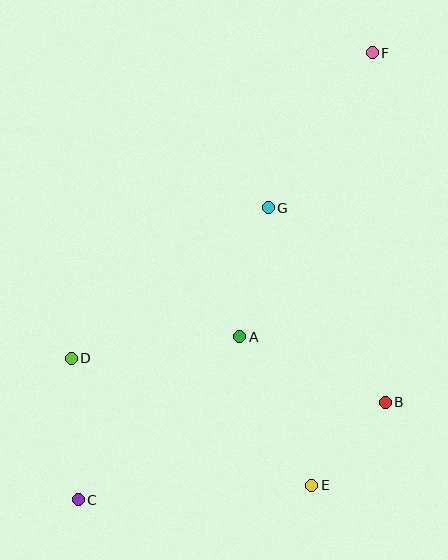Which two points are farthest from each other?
Points C and F are farthest from each other.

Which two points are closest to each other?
Points B and E are closest to each other.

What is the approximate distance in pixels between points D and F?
The distance between D and F is approximately 429 pixels.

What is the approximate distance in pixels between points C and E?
The distance between C and E is approximately 234 pixels.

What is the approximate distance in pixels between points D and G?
The distance between D and G is approximately 248 pixels.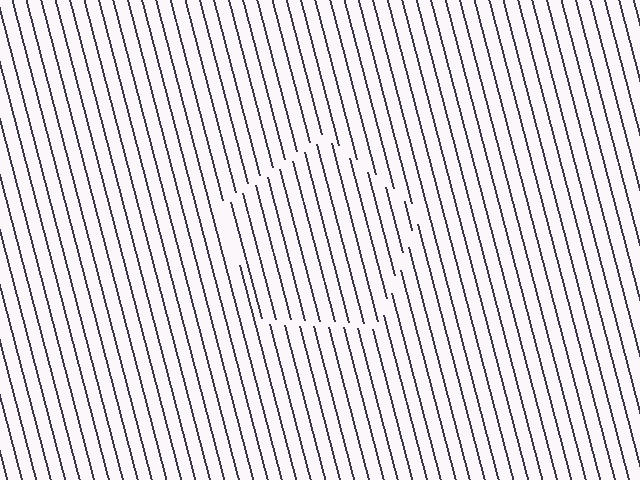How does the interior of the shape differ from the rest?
The interior of the shape contains the same grating, shifted by half a period — the contour is defined by the phase discontinuity where line-ends from the inner and outer gratings abut.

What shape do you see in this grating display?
An illusory pentagon. The interior of the shape contains the same grating, shifted by half a period — the contour is defined by the phase discontinuity where line-ends from the inner and outer gratings abut.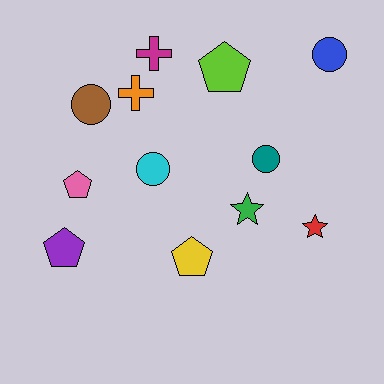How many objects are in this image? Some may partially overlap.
There are 12 objects.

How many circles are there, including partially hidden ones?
There are 4 circles.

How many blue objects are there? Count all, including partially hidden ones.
There is 1 blue object.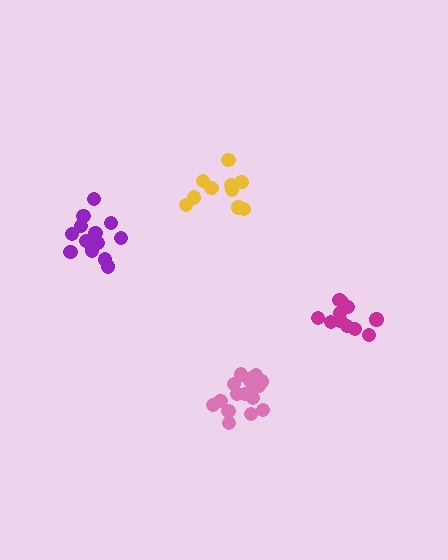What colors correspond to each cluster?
The clusters are colored: yellow, pink, purple, magenta.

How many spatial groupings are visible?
There are 4 spatial groupings.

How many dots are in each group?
Group 1: 11 dots, Group 2: 17 dots, Group 3: 14 dots, Group 4: 11 dots (53 total).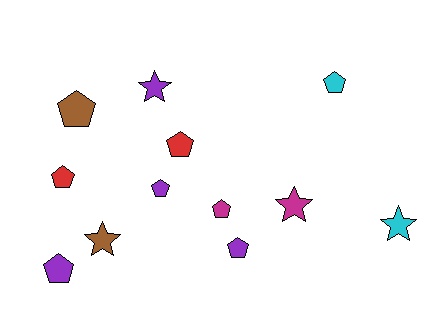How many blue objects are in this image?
There are no blue objects.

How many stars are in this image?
There are 4 stars.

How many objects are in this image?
There are 12 objects.